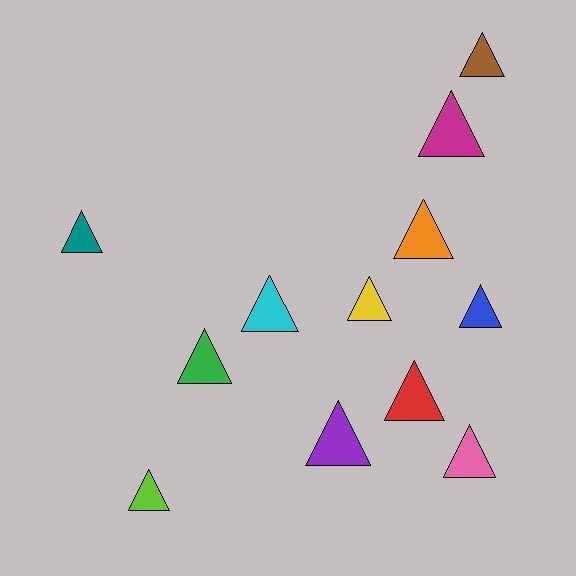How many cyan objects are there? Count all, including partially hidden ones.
There is 1 cyan object.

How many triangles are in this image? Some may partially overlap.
There are 12 triangles.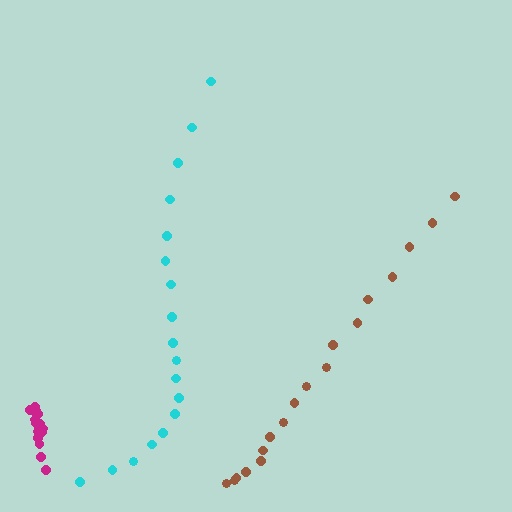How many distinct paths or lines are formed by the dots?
There are 3 distinct paths.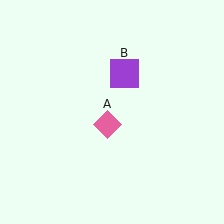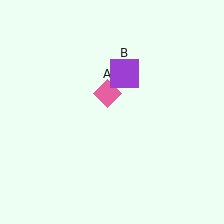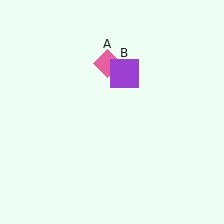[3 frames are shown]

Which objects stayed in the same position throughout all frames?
Purple square (object B) remained stationary.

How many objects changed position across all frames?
1 object changed position: pink diamond (object A).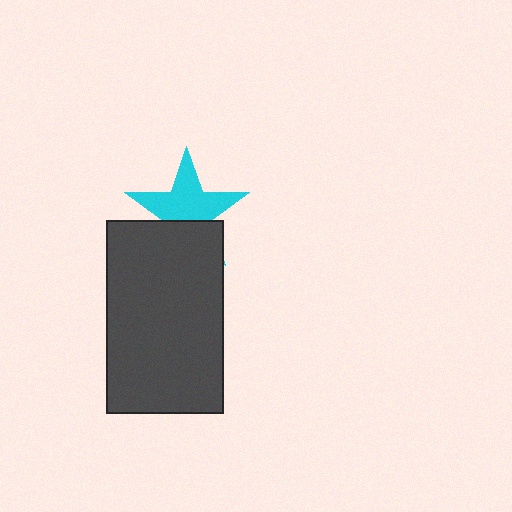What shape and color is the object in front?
The object in front is a dark gray rectangle.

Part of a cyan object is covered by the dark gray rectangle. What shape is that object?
It is a star.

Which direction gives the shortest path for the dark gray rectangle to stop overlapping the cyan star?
Moving down gives the shortest separation.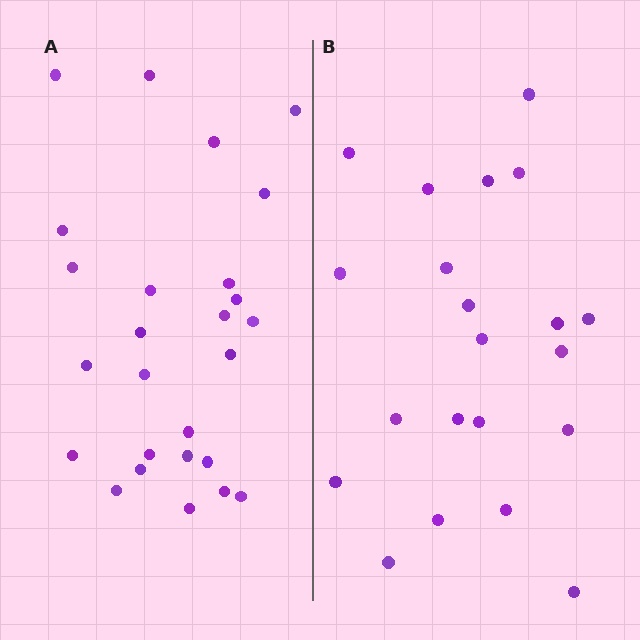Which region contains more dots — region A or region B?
Region A (the left region) has more dots.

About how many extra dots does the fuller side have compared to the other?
Region A has about 5 more dots than region B.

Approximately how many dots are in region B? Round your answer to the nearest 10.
About 20 dots. (The exact count is 21, which rounds to 20.)